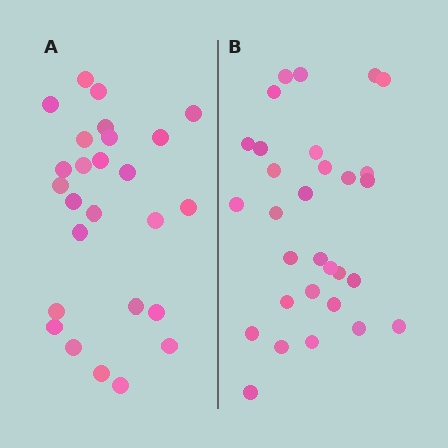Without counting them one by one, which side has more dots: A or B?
Region B (the right region) has more dots.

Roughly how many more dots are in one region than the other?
Region B has about 4 more dots than region A.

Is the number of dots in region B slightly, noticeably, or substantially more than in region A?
Region B has only slightly more — the two regions are fairly close. The ratio is roughly 1.2 to 1.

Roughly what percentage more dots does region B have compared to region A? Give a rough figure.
About 15% more.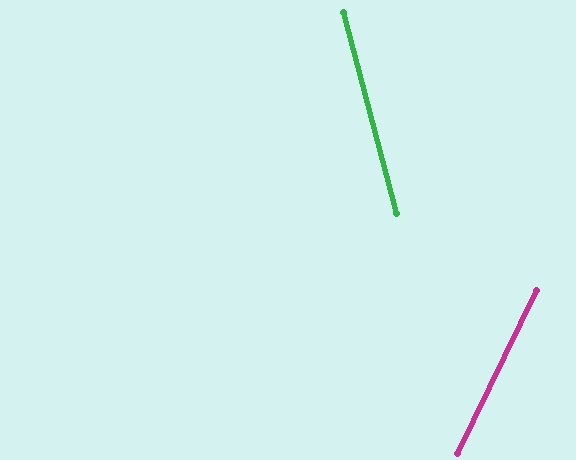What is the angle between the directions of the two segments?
Approximately 40 degrees.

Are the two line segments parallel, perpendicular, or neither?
Neither parallel nor perpendicular — they differ by about 40°.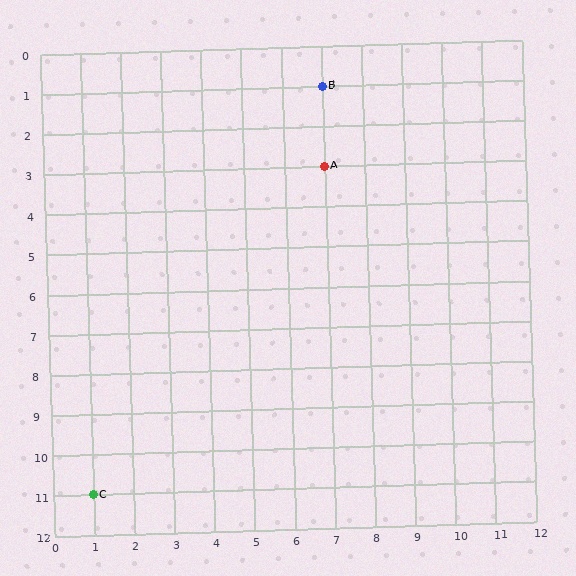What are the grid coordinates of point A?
Point A is at grid coordinates (7, 3).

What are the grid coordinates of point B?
Point B is at grid coordinates (7, 1).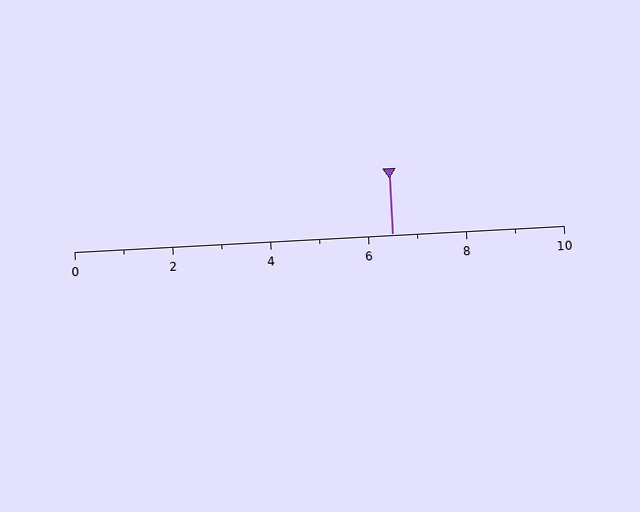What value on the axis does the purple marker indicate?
The marker indicates approximately 6.5.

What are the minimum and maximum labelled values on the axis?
The axis runs from 0 to 10.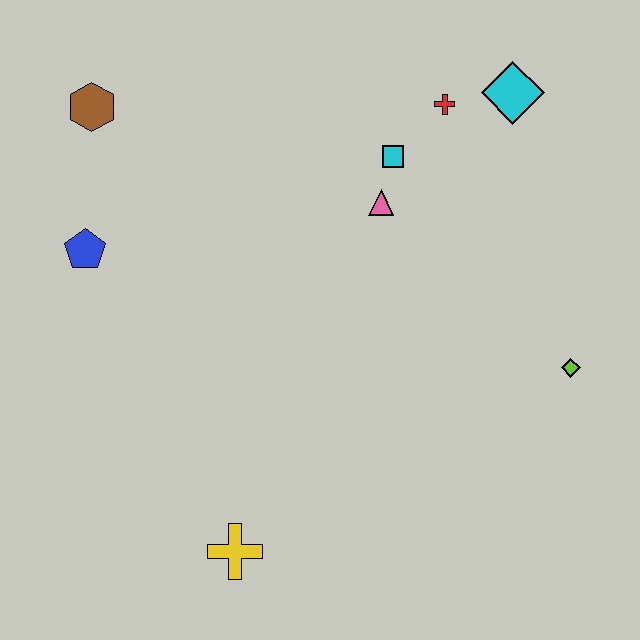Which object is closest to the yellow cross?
The blue pentagon is closest to the yellow cross.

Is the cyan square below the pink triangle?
No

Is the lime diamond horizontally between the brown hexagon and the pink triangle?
No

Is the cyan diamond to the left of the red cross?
No